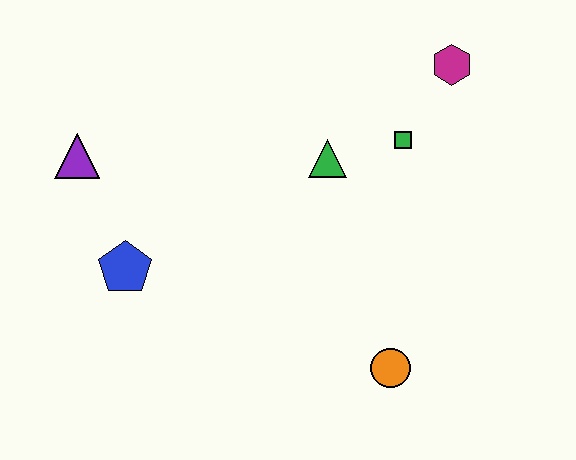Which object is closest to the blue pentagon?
The purple triangle is closest to the blue pentagon.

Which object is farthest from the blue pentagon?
The magenta hexagon is farthest from the blue pentagon.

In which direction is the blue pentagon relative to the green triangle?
The blue pentagon is to the left of the green triangle.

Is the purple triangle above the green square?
No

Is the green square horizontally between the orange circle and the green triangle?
No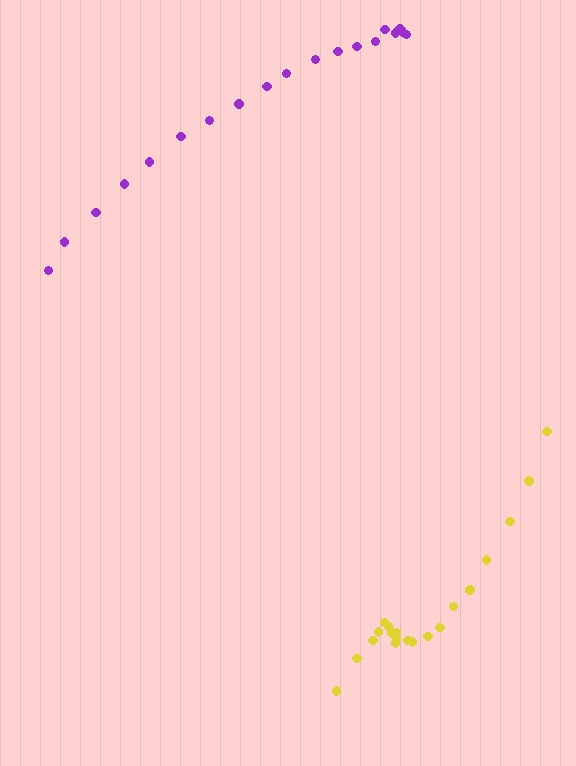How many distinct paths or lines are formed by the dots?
There are 2 distinct paths.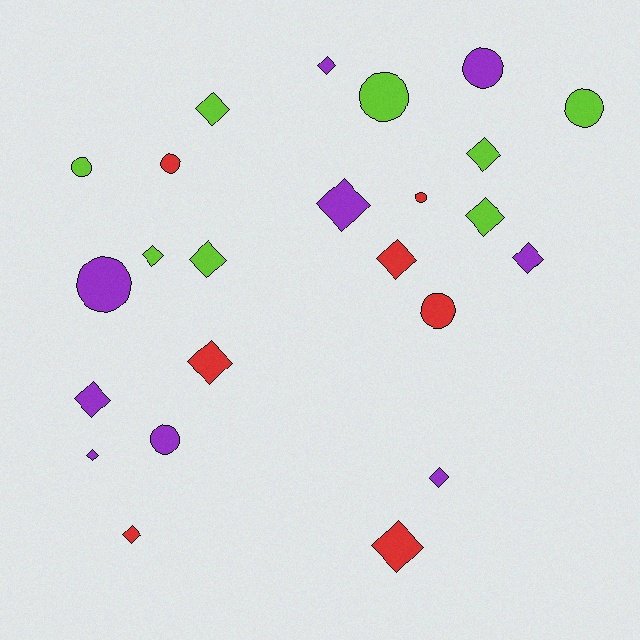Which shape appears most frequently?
Diamond, with 15 objects.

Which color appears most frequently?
Purple, with 9 objects.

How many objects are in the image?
There are 24 objects.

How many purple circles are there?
There are 3 purple circles.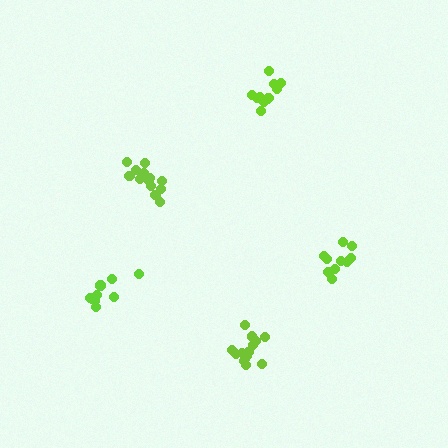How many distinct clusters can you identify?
There are 5 distinct clusters.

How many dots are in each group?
Group 1: 9 dots, Group 2: 14 dots, Group 3: 10 dots, Group 4: 14 dots, Group 5: 12 dots (59 total).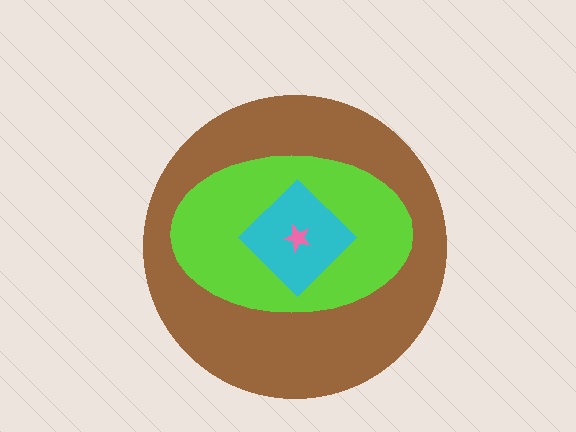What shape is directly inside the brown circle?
The lime ellipse.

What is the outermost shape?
The brown circle.